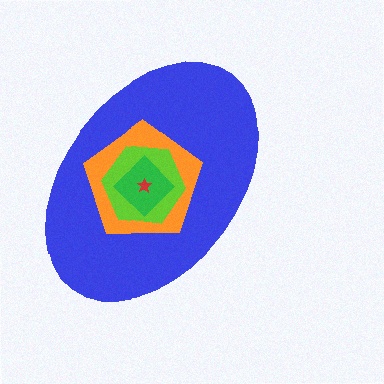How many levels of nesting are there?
5.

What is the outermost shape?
The blue ellipse.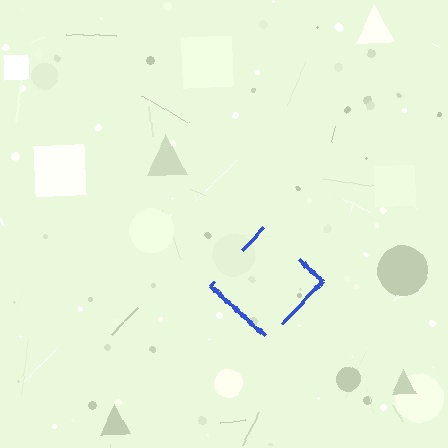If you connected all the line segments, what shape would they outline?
They would outline a diamond.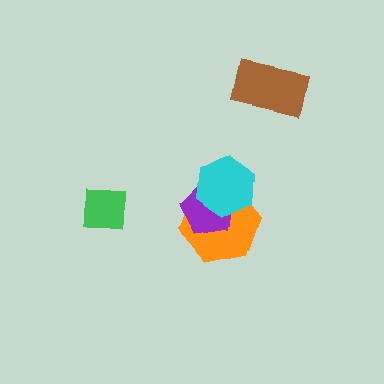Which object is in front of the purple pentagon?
The cyan hexagon is in front of the purple pentagon.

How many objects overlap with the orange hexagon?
2 objects overlap with the orange hexagon.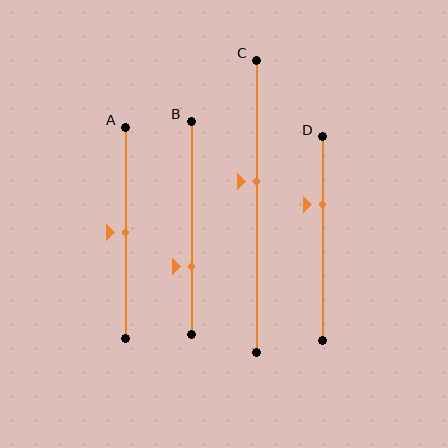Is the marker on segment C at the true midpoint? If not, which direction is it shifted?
No, the marker on segment C is shifted upward by about 8% of the segment length.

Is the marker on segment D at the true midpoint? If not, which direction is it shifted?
No, the marker on segment D is shifted upward by about 17% of the segment length.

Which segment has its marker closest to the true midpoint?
Segment A has its marker closest to the true midpoint.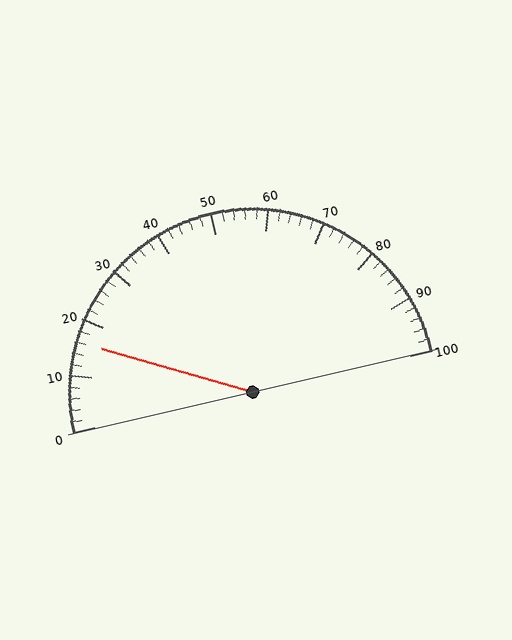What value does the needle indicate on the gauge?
The needle indicates approximately 16.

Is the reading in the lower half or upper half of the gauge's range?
The reading is in the lower half of the range (0 to 100).